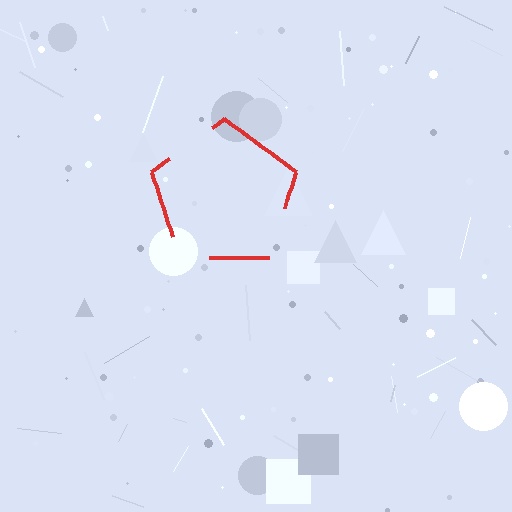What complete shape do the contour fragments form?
The contour fragments form a pentagon.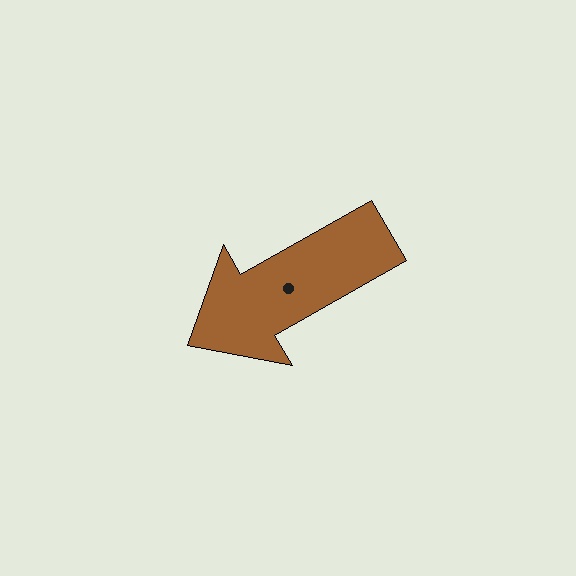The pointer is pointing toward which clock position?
Roughly 8 o'clock.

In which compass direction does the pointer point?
Southwest.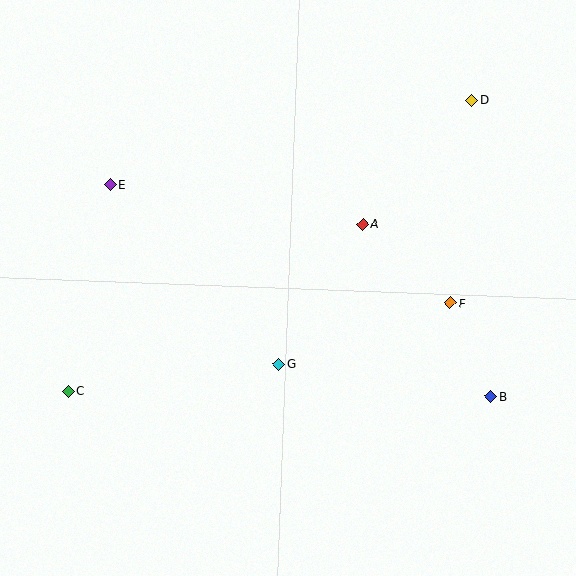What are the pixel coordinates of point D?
Point D is at (472, 100).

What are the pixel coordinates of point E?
Point E is at (110, 185).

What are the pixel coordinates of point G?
Point G is at (279, 364).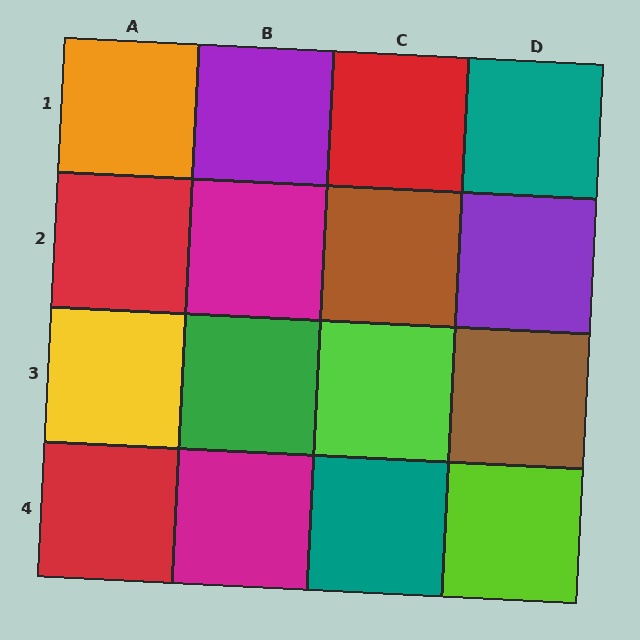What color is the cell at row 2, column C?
Brown.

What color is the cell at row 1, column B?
Purple.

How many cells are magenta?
2 cells are magenta.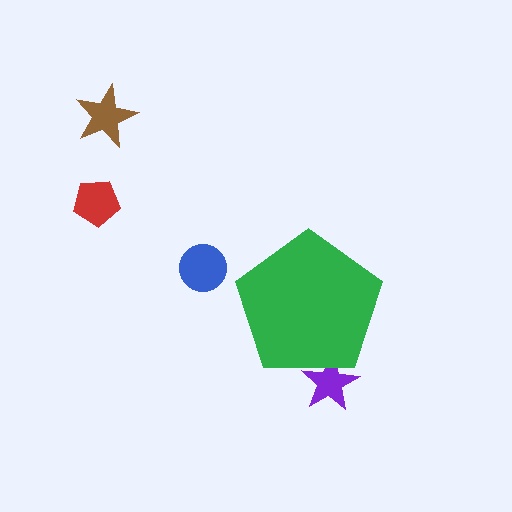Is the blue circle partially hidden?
No, the blue circle is fully visible.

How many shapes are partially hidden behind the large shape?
1 shape is partially hidden.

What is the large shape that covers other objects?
A green pentagon.